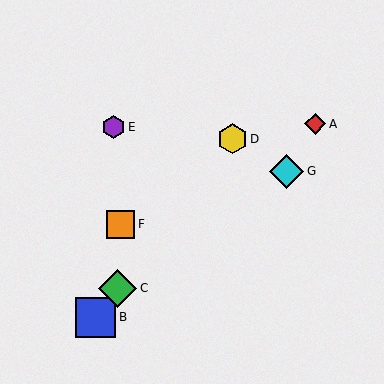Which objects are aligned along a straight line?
Objects B, C, D are aligned along a straight line.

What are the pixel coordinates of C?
Object C is at (118, 288).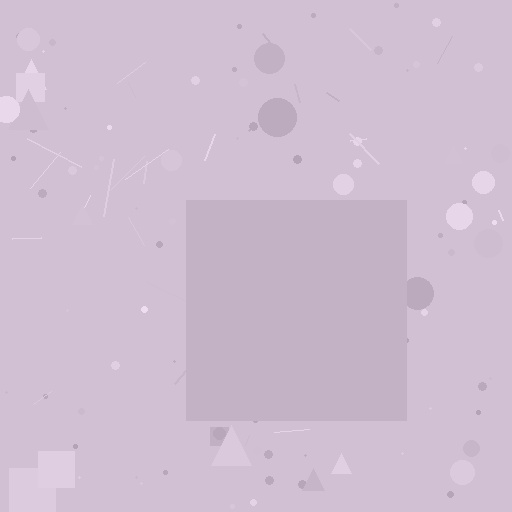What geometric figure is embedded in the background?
A square is embedded in the background.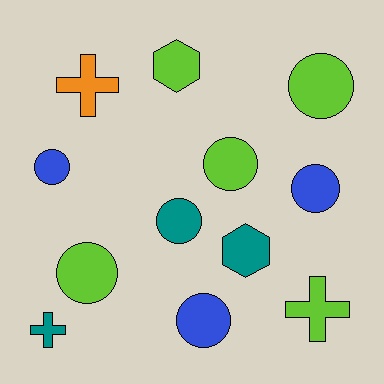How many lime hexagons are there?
There is 1 lime hexagon.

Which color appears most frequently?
Lime, with 5 objects.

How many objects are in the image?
There are 12 objects.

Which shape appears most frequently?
Circle, with 7 objects.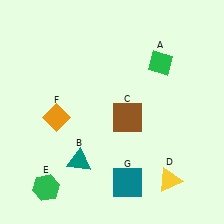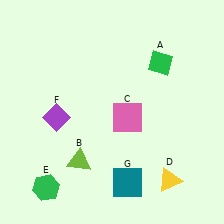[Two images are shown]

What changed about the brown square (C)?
In Image 1, C is brown. In Image 2, it changed to pink.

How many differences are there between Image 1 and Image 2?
There are 3 differences between the two images.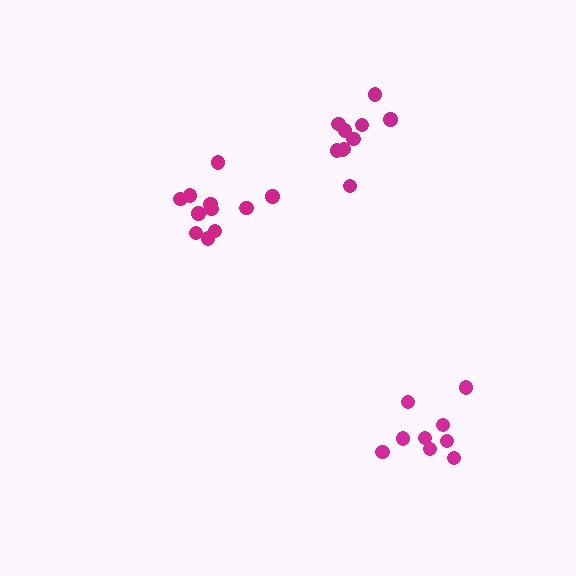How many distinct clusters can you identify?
There are 3 distinct clusters.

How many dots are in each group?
Group 1: 11 dots, Group 2: 10 dots, Group 3: 9 dots (30 total).